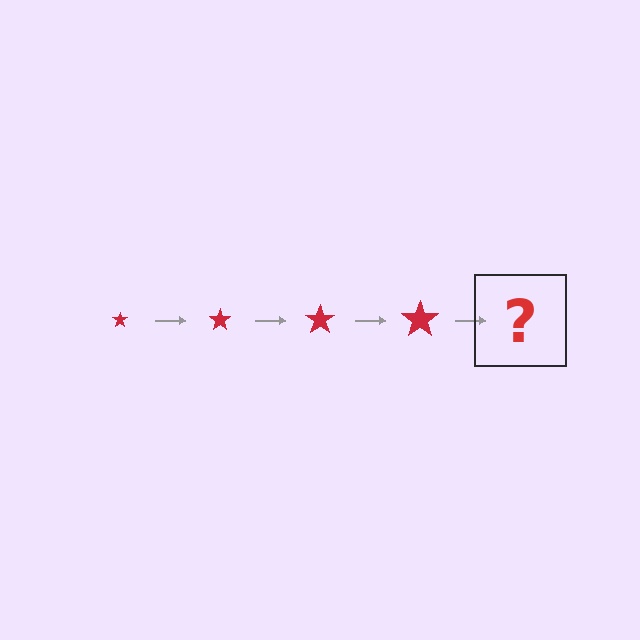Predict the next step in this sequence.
The next step is a red star, larger than the previous one.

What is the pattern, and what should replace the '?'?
The pattern is that the star gets progressively larger each step. The '?' should be a red star, larger than the previous one.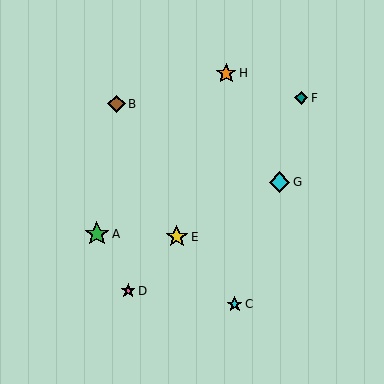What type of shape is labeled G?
Shape G is a cyan diamond.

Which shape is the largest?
The green star (labeled A) is the largest.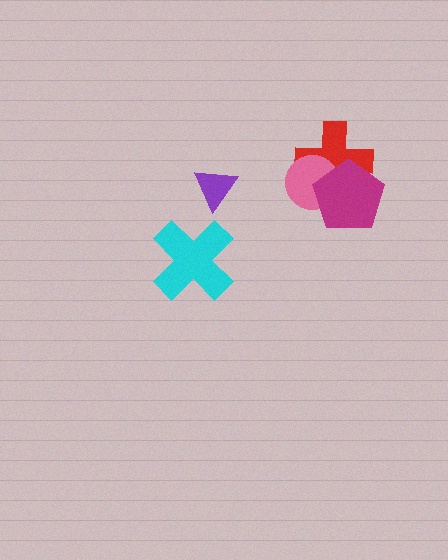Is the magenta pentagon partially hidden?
No, no other shape covers it.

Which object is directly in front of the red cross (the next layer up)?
The pink circle is directly in front of the red cross.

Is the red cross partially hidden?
Yes, it is partially covered by another shape.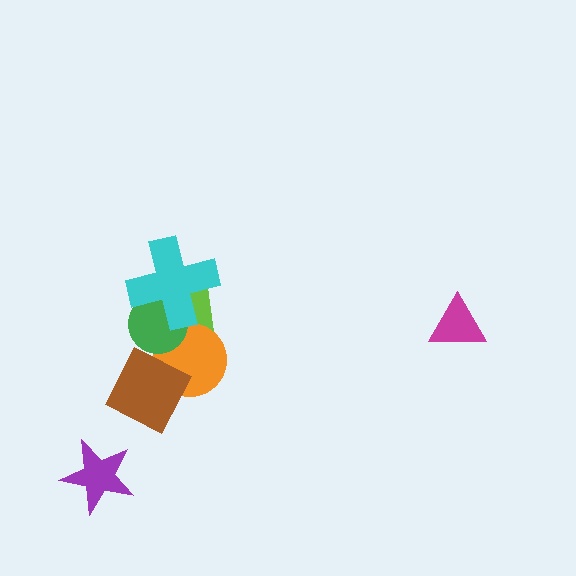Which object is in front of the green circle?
The cyan cross is in front of the green circle.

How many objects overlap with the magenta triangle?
0 objects overlap with the magenta triangle.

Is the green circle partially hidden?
Yes, it is partially covered by another shape.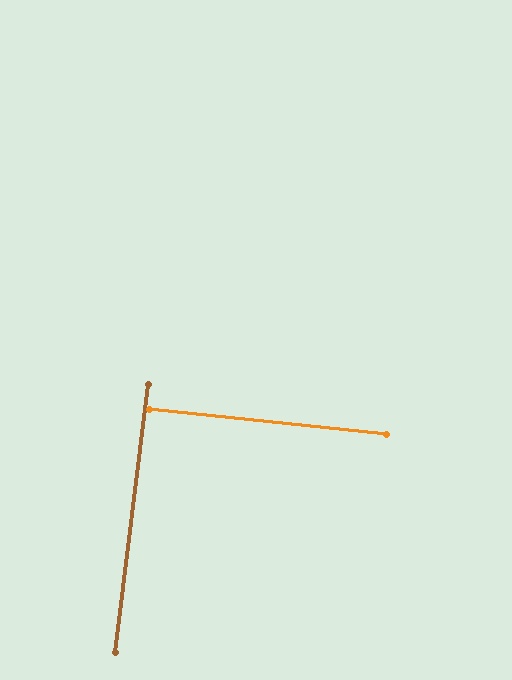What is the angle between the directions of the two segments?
Approximately 89 degrees.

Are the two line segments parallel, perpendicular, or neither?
Perpendicular — they meet at approximately 89°.